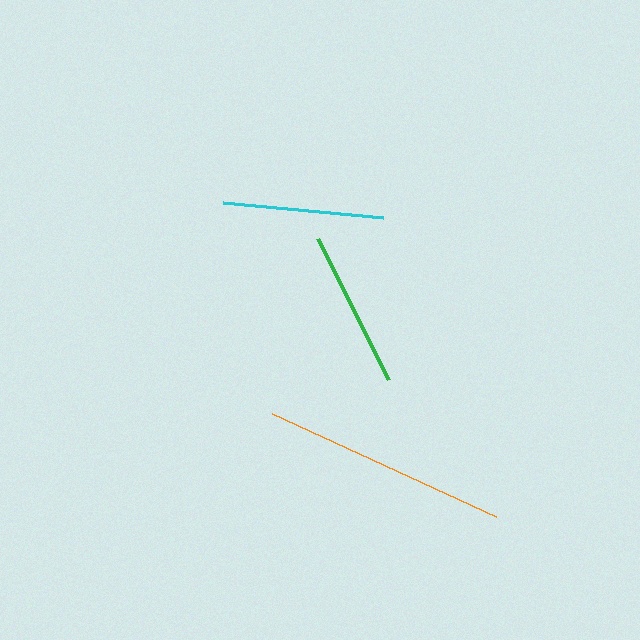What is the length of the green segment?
The green segment is approximately 158 pixels long.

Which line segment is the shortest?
The green line is the shortest at approximately 158 pixels.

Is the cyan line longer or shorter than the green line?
The cyan line is longer than the green line.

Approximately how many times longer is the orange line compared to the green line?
The orange line is approximately 1.6 times the length of the green line.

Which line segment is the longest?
The orange line is the longest at approximately 247 pixels.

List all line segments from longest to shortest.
From longest to shortest: orange, cyan, green.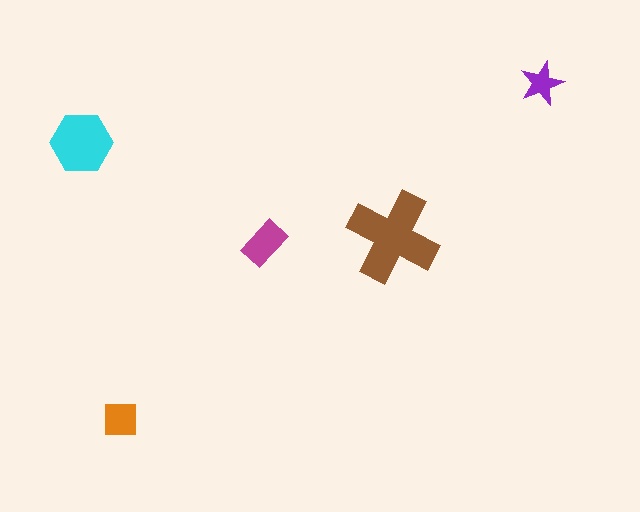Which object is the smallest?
The purple star.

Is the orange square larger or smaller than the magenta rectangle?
Smaller.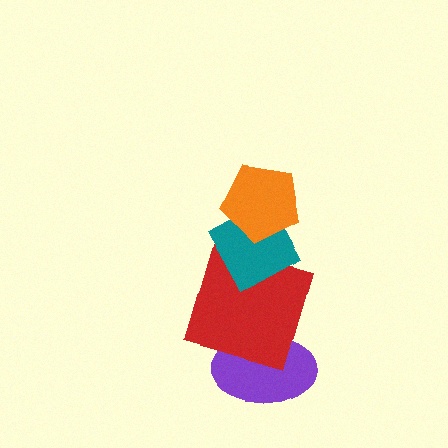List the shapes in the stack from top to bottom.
From top to bottom: the orange pentagon, the teal diamond, the red square, the purple ellipse.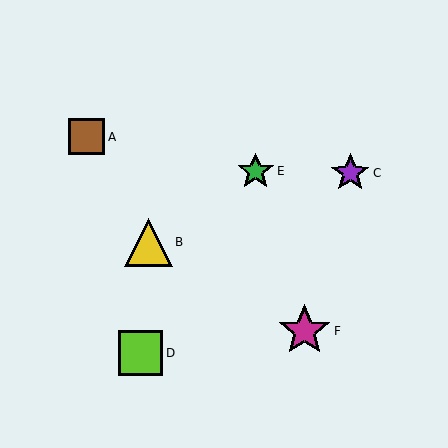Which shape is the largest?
The magenta star (labeled F) is the largest.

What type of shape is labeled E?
Shape E is a green star.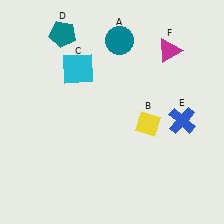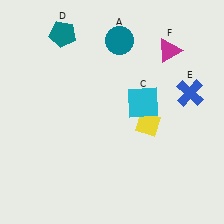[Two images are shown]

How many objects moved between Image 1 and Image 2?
2 objects moved between the two images.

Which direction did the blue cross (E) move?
The blue cross (E) moved up.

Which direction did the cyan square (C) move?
The cyan square (C) moved right.